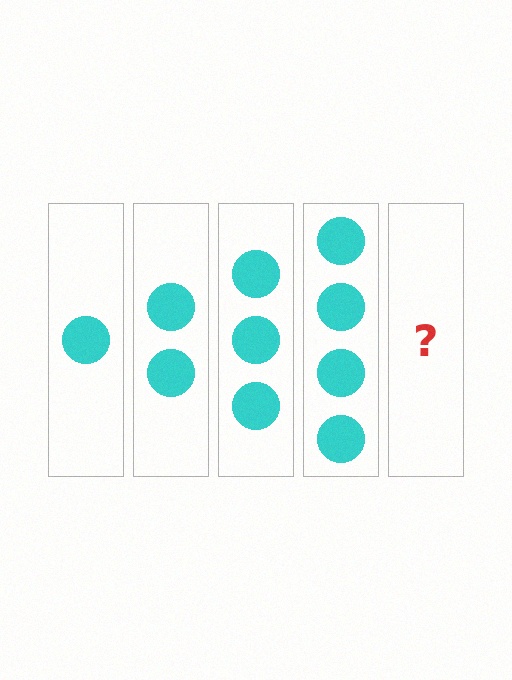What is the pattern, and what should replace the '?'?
The pattern is that each step adds one more circle. The '?' should be 5 circles.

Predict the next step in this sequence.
The next step is 5 circles.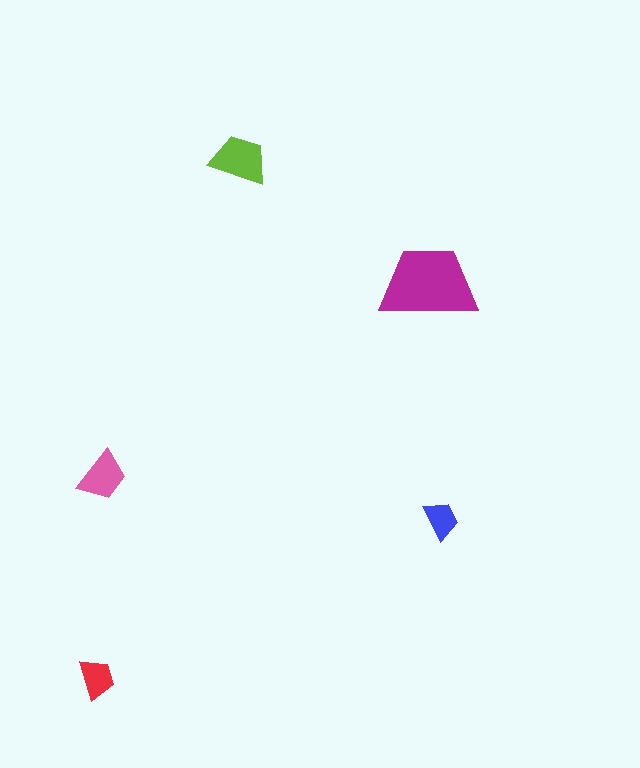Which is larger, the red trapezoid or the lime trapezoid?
The lime one.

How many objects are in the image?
There are 5 objects in the image.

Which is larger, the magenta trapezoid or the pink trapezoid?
The magenta one.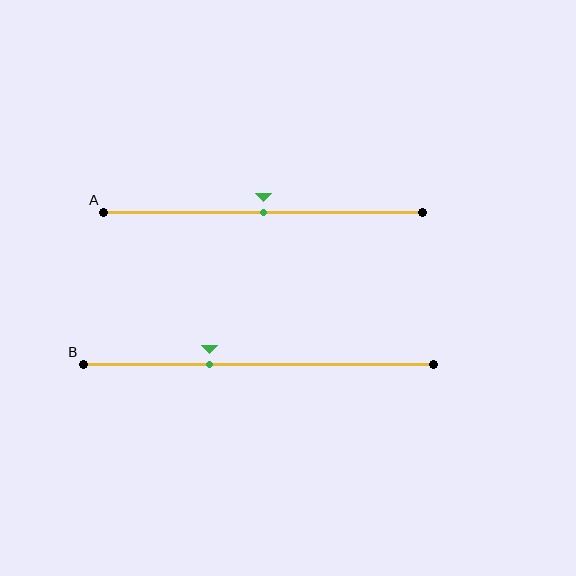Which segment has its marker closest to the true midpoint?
Segment A has its marker closest to the true midpoint.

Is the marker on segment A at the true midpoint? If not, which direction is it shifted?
Yes, the marker on segment A is at the true midpoint.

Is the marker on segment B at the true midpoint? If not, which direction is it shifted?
No, the marker on segment B is shifted to the left by about 14% of the segment length.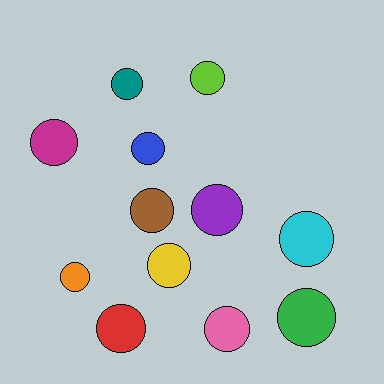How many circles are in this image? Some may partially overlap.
There are 12 circles.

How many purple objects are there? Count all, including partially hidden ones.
There is 1 purple object.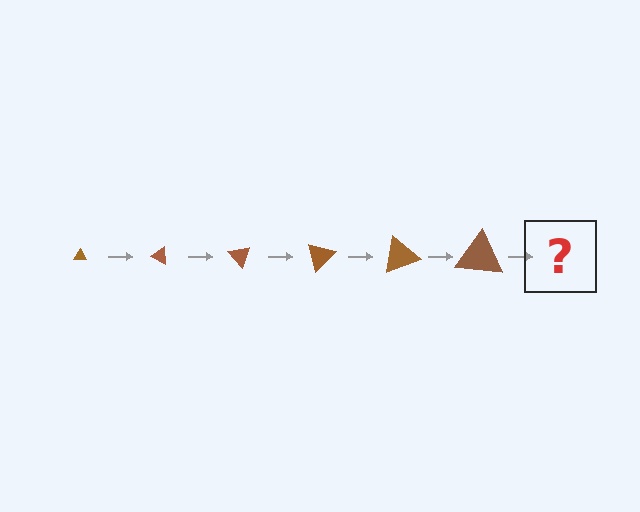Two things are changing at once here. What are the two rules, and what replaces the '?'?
The two rules are that the triangle grows larger each step and it rotates 25 degrees each step. The '?' should be a triangle, larger than the previous one and rotated 150 degrees from the start.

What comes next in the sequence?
The next element should be a triangle, larger than the previous one and rotated 150 degrees from the start.